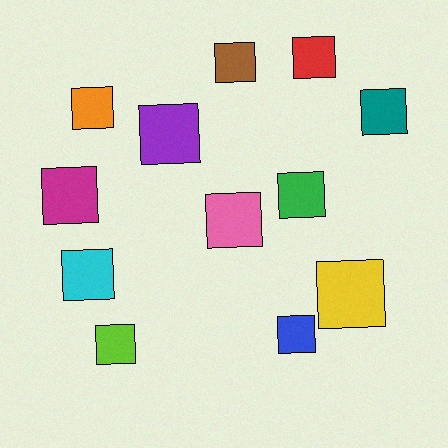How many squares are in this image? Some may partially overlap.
There are 12 squares.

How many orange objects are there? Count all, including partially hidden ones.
There is 1 orange object.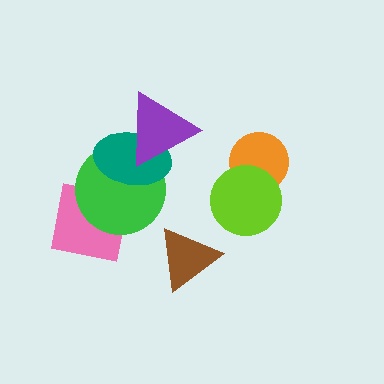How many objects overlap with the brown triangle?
0 objects overlap with the brown triangle.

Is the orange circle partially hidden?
Yes, it is partially covered by another shape.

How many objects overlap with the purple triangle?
2 objects overlap with the purple triangle.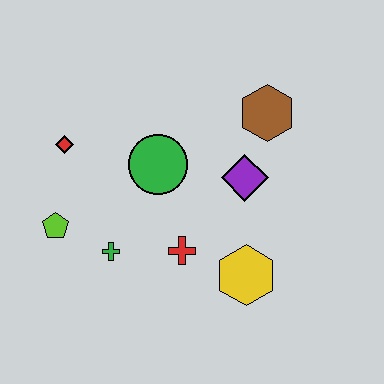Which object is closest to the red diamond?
The lime pentagon is closest to the red diamond.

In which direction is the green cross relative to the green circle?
The green cross is below the green circle.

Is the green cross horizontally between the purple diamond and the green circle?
No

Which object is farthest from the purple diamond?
The lime pentagon is farthest from the purple diamond.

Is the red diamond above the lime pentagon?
Yes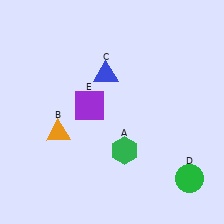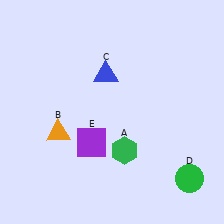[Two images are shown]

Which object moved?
The purple square (E) moved down.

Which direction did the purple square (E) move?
The purple square (E) moved down.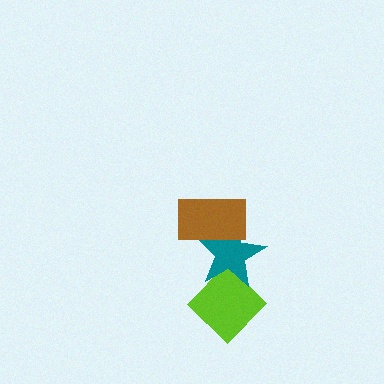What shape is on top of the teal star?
The brown rectangle is on top of the teal star.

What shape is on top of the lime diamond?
The teal star is on top of the lime diamond.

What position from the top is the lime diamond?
The lime diamond is 3rd from the top.